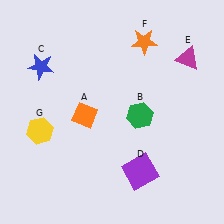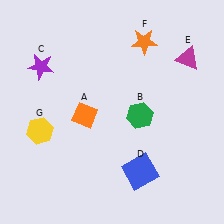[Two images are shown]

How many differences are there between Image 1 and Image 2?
There are 2 differences between the two images.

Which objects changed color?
C changed from blue to purple. D changed from purple to blue.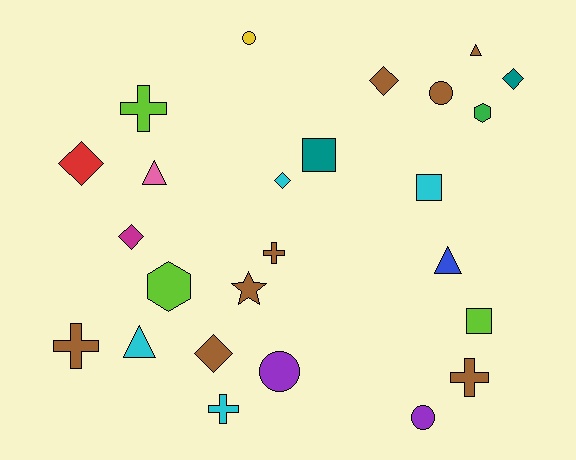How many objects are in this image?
There are 25 objects.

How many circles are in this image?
There are 4 circles.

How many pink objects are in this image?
There is 1 pink object.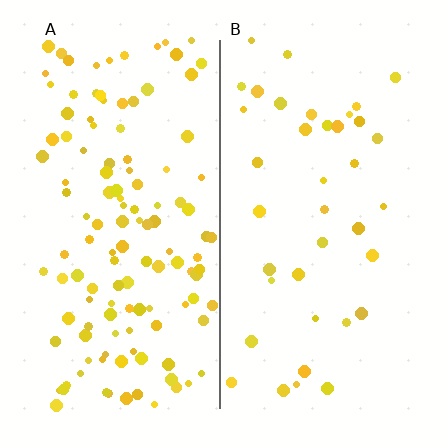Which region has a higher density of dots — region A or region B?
A (the left).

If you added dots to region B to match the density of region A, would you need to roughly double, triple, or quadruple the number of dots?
Approximately triple.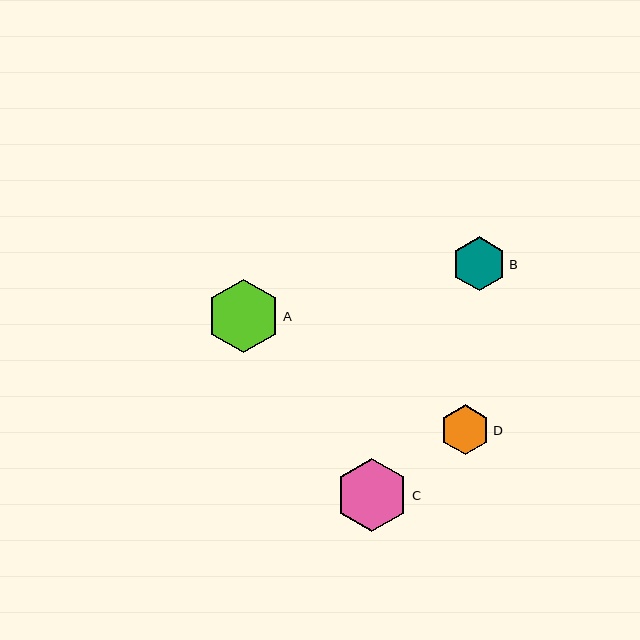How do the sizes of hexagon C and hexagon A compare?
Hexagon C and hexagon A are approximately the same size.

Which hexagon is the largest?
Hexagon C is the largest with a size of approximately 73 pixels.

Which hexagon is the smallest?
Hexagon D is the smallest with a size of approximately 50 pixels.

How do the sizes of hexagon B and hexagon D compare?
Hexagon B and hexagon D are approximately the same size.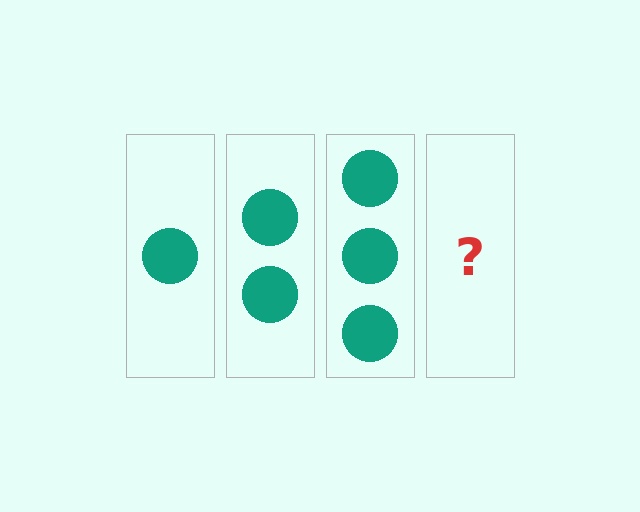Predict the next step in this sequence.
The next step is 4 circles.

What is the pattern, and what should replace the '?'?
The pattern is that each step adds one more circle. The '?' should be 4 circles.